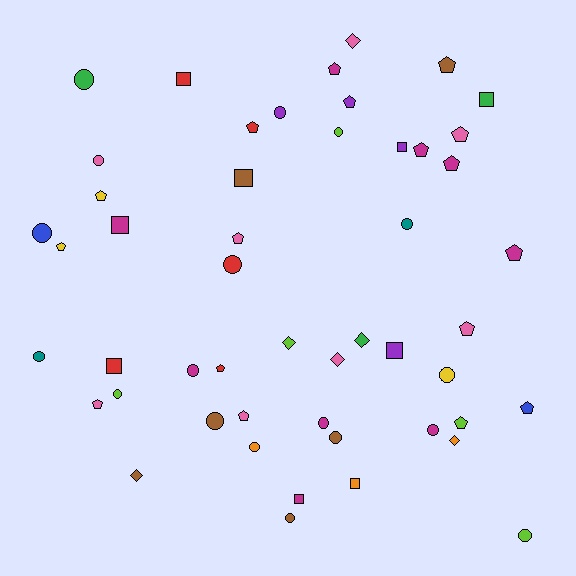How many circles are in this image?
There are 18 circles.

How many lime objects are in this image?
There are 5 lime objects.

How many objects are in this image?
There are 50 objects.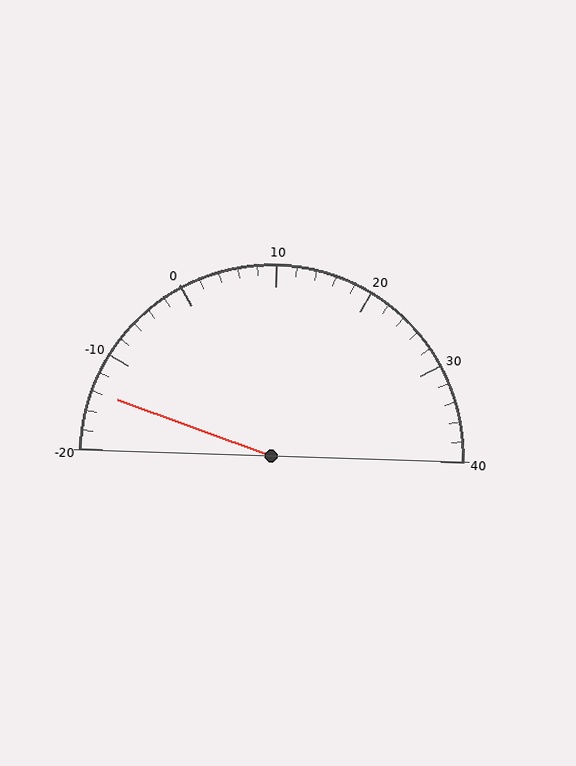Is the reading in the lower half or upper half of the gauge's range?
The reading is in the lower half of the range (-20 to 40).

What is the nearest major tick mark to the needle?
The nearest major tick mark is -10.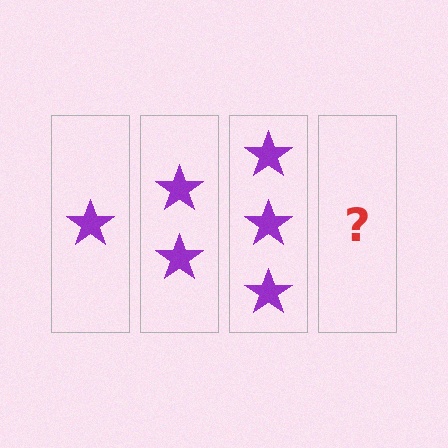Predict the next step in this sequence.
The next step is 4 stars.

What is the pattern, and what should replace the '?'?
The pattern is that each step adds one more star. The '?' should be 4 stars.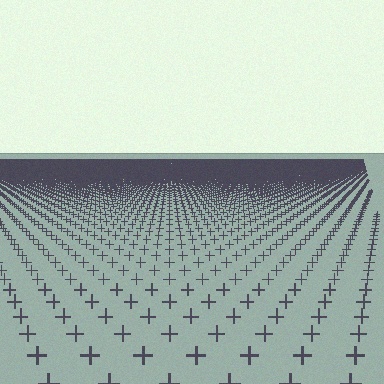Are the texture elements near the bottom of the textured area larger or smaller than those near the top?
Larger. Near the bottom, elements are closer to the viewer and appear at a bigger on-screen size.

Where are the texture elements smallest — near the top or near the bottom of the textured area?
Near the top.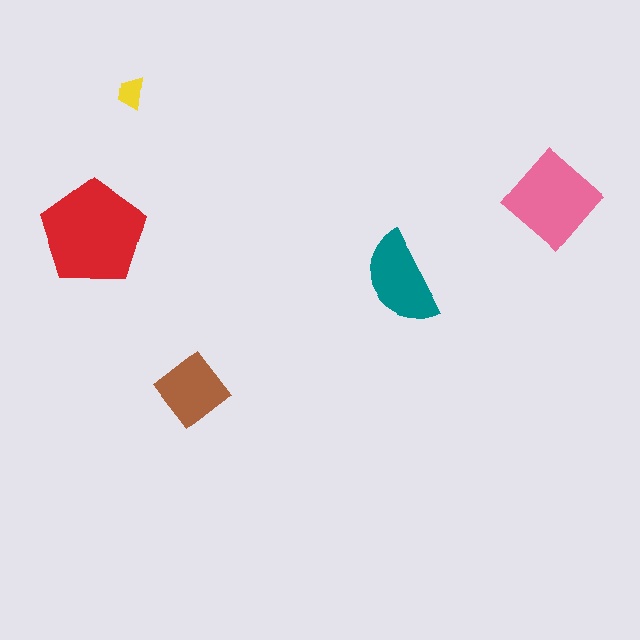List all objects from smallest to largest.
The yellow trapezoid, the brown diamond, the teal semicircle, the pink diamond, the red pentagon.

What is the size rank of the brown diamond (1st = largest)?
4th.